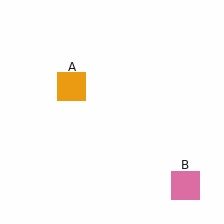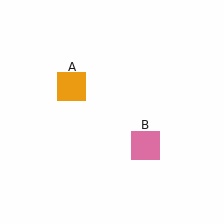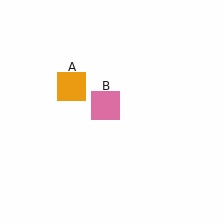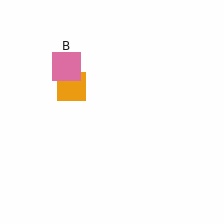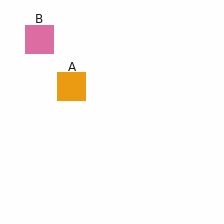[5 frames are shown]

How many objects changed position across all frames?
1 object changed position: pink square (object B).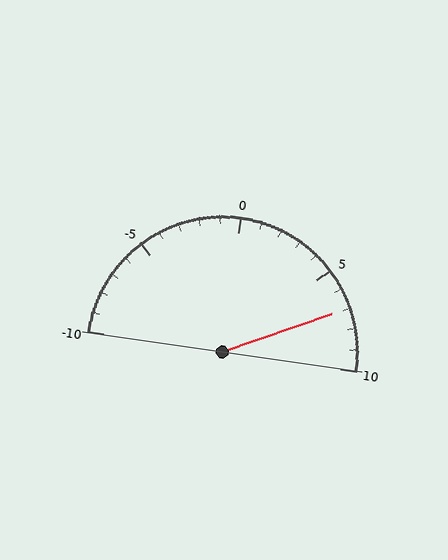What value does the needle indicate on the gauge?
The needle indicates approximately 7.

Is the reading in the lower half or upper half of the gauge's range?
The reading is in the upper half of the range (-10 to 10).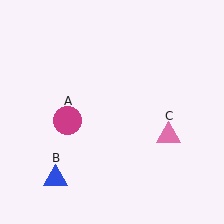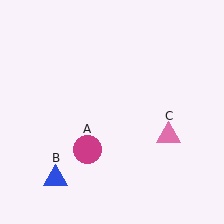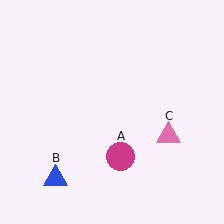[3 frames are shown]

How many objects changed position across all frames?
1 object changed position: magenta circle (object A).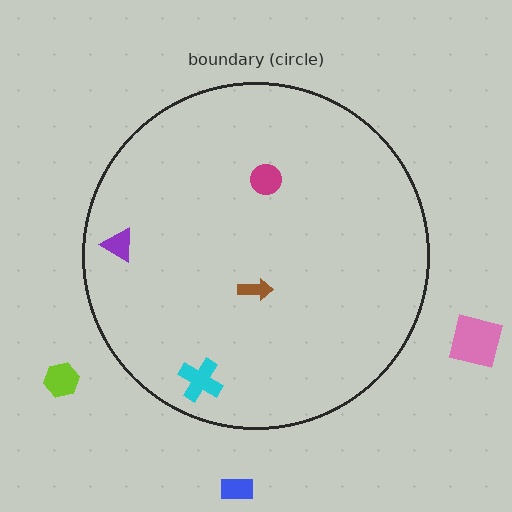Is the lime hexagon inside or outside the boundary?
Outside.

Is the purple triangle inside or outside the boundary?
Inside.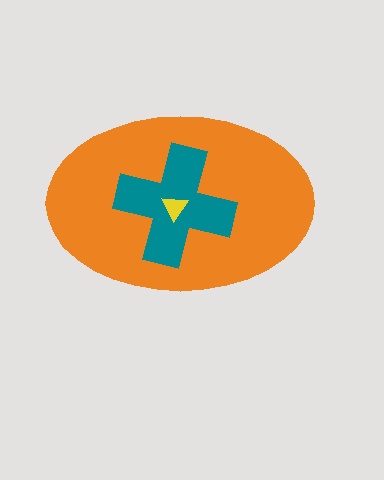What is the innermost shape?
The yellow triangle.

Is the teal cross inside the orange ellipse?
Yes.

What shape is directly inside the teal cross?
The yellow triangle.